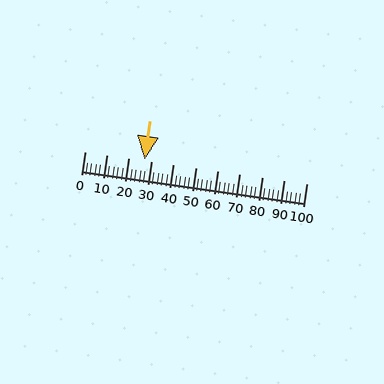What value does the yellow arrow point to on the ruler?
The yellow arrow points to approximately 27.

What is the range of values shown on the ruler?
The ruler shows values from 0 to 100.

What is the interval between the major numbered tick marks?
The major tick marks are spaced 10 units apart.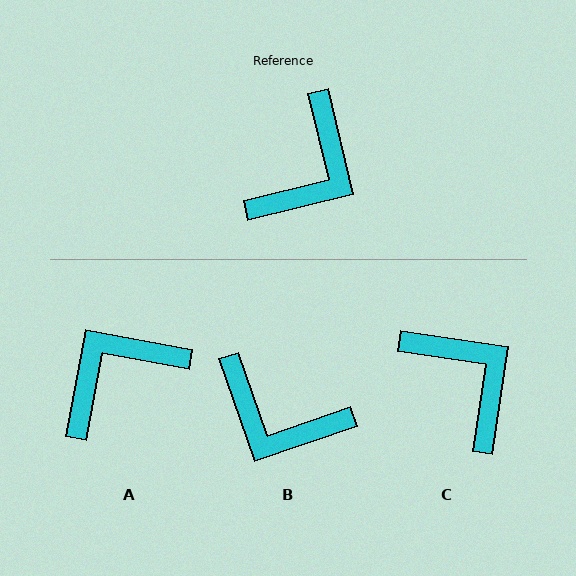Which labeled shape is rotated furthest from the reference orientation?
A, about 156 degrees away.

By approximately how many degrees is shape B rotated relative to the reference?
Approximately 85 degrees clockwise.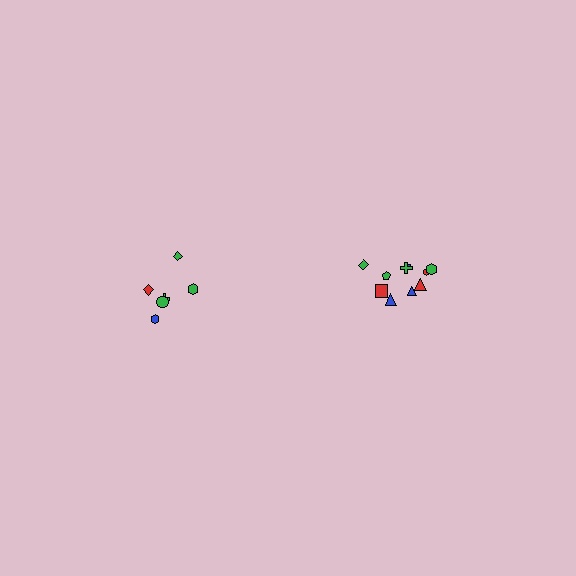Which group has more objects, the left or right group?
The right group.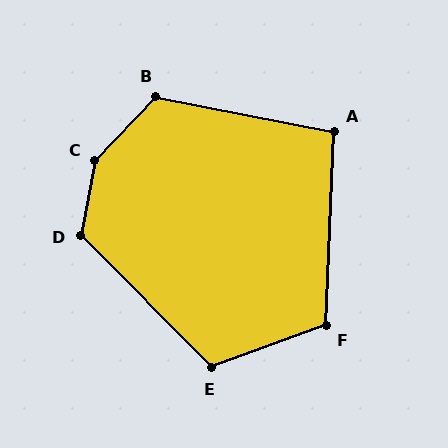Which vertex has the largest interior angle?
C, at approximately 147 degrees.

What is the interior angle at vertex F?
Approximately 113 degrees (obtuse).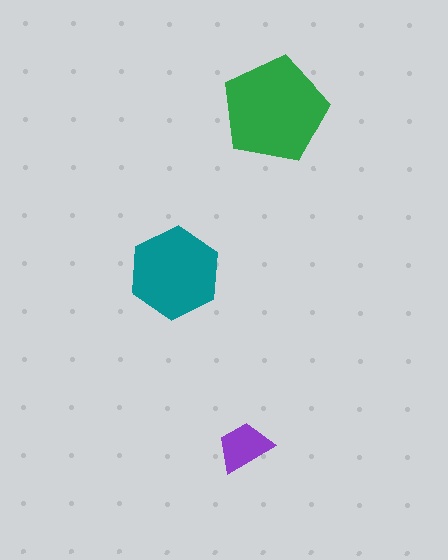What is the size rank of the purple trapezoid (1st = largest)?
3rd.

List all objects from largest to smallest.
The green pentagon, the teal hexagon, the purple trapezoid.